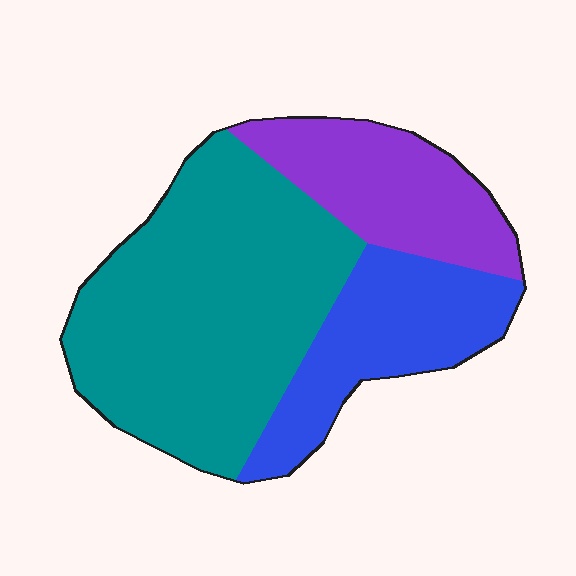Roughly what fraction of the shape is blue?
Blue covers about 25% of the shape.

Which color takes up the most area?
Teal, at roughly 55%.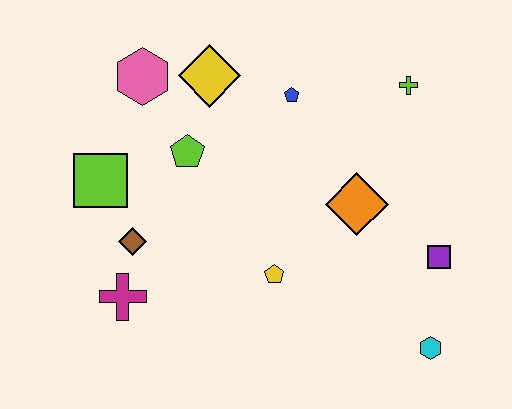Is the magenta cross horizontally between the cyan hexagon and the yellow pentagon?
No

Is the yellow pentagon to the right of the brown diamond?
Yes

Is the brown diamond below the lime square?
Yes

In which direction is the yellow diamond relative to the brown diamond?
The yellow diamond is above the brown diamond.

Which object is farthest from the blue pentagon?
The cyan hexagon is farthest from the blue pentagon.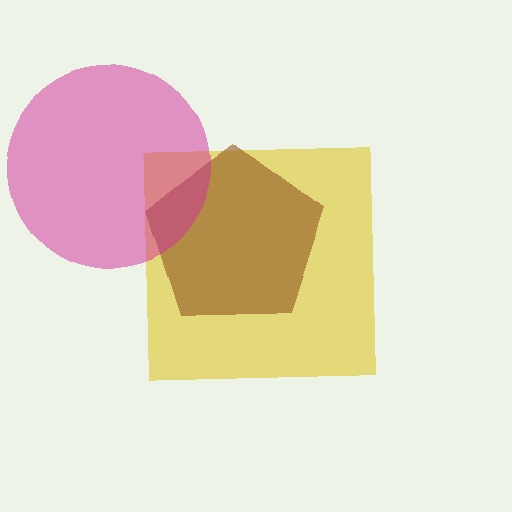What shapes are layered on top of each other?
The layered shapes are: a yellow square, a brown pentagon, a magenta circle.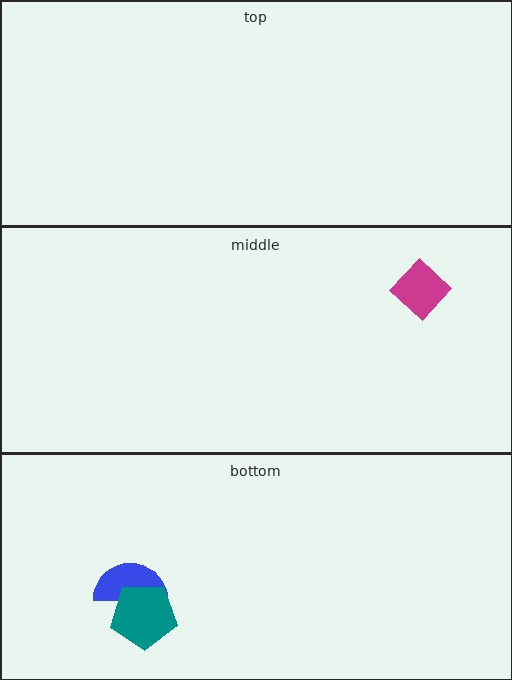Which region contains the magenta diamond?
The middle region.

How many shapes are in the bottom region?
2.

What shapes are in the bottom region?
The blue semicircle, the teal pentagon.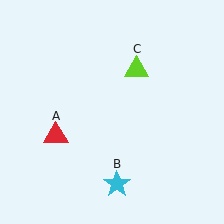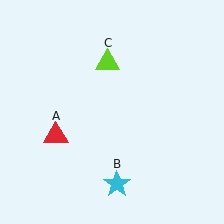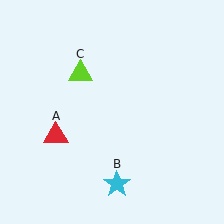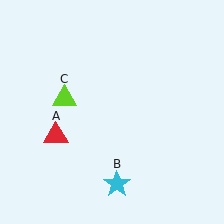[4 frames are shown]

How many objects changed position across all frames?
1 object changed position: lime triangle (object C).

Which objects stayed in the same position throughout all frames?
Red triangle (object A) and cyan star (object B) remained stationary.